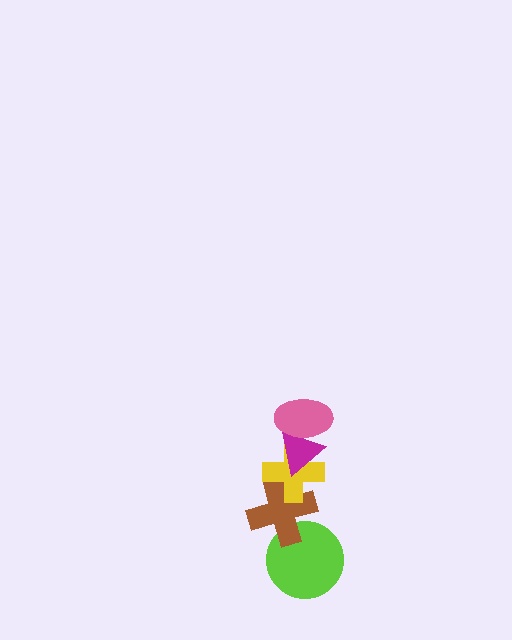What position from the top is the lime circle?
The lime circle is 5th from the top.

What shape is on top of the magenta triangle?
The pink ellipse is on top of the magenta triangle.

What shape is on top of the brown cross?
The yellow cross is on top of the brown cross.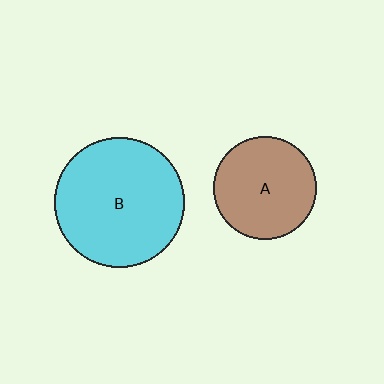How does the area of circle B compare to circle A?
Approximately 1.6 times.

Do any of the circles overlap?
No, none of the circles overlap.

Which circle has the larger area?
Circle B (cyan).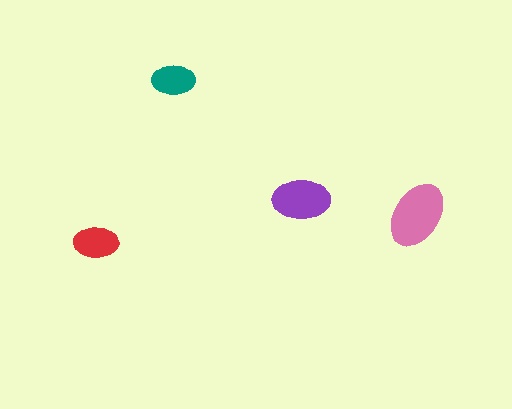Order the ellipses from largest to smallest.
the pink one, the purple one, the red one, the teal one.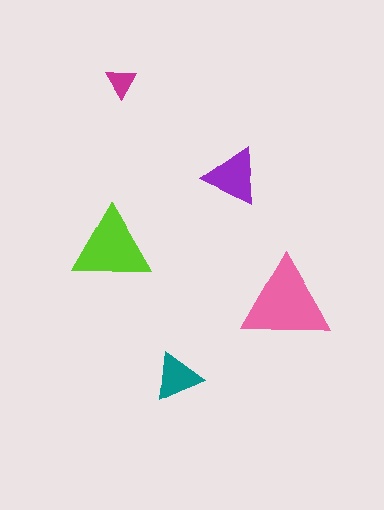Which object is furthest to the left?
The lime triangle is leftmost.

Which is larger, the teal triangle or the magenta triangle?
The teal one.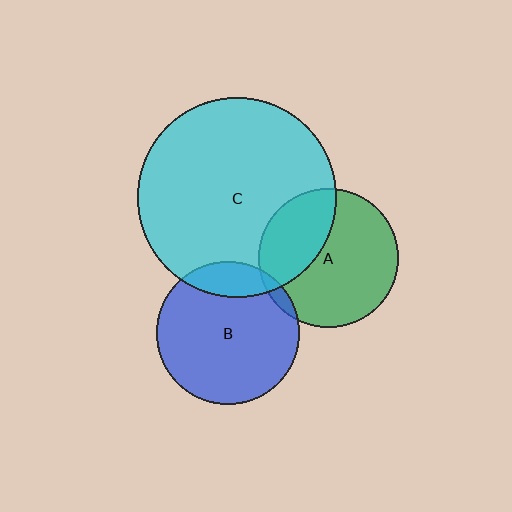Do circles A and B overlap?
Yes.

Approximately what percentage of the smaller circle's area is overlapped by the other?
Approximately 5%.